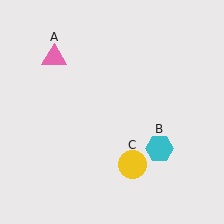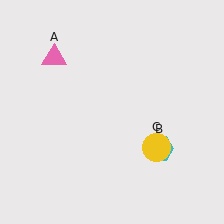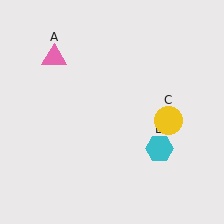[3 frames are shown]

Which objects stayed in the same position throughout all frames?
Pink triangle (object A) and cyan hexagon (object B) remained stationary.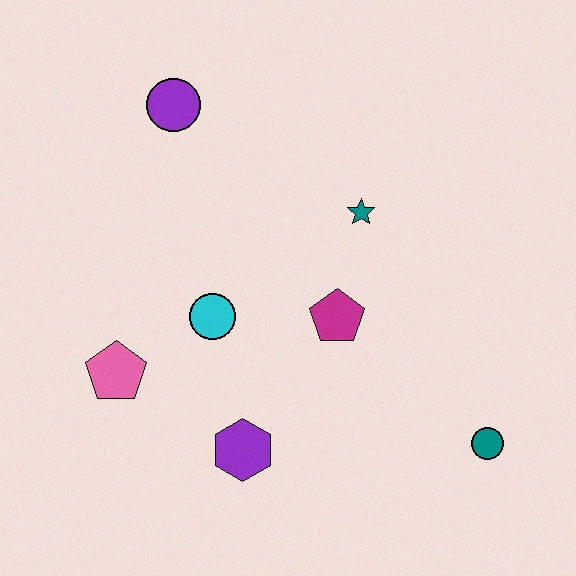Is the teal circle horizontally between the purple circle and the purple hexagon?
No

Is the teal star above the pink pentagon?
Yes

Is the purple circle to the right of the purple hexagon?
No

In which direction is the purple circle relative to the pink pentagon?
The purple circle is above the pink pentagon.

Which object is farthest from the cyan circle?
The teal circle is farthest from the cyan circle.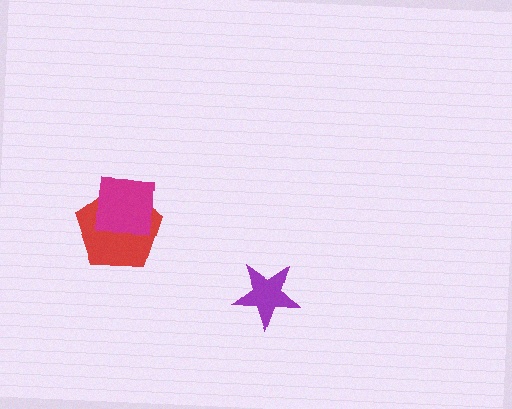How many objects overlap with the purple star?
0 objects overlap with the purple star.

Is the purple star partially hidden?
No, no other shape covers it.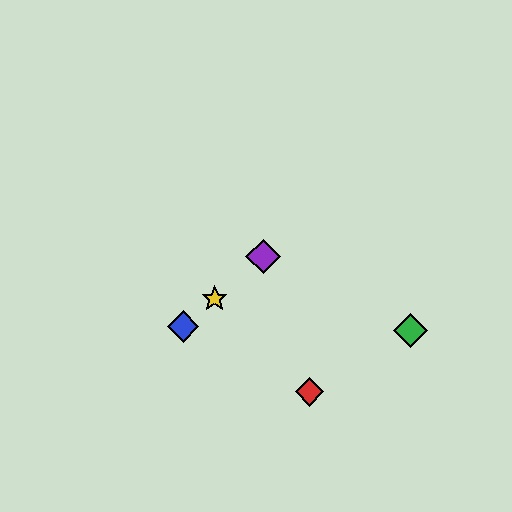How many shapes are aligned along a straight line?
3 shapes (the blue diamond, the yellow star, the purple diamond) are aligned along a straight line.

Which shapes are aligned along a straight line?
The blue diamond, the yellow star, the purple diamond are aligned along a straight line.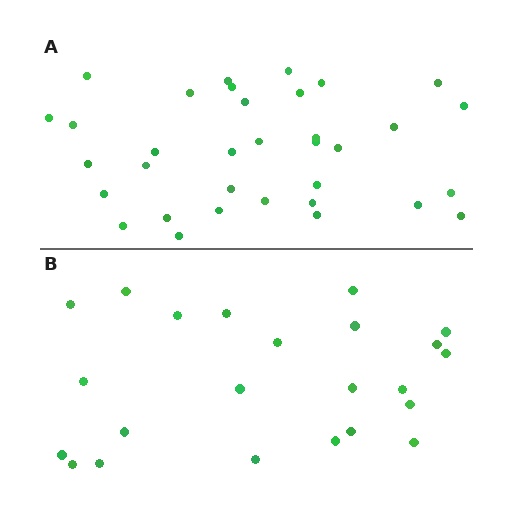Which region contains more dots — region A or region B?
Region A (the top region) has more dots.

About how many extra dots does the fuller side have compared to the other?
Region A has roughly 12 or so more dots than region B.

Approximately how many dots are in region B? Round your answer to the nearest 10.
About 20 dots. (The exact count is 23, which rounds to 20.)